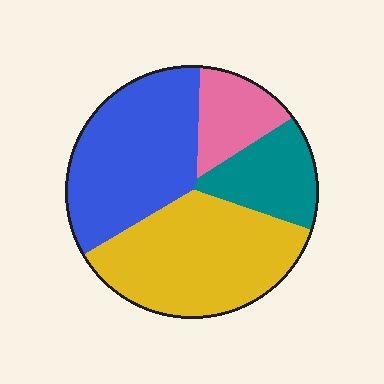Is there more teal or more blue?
Blue.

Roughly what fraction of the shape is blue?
Blue takes up about one third (1/3) of the shape.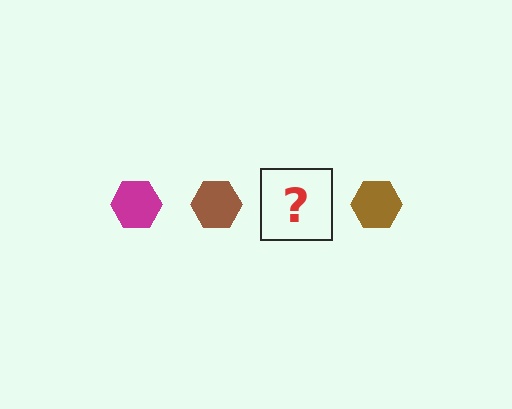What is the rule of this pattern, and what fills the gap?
The rule is that the pattern cycles through magenta, brown hexagons. The gap should be filled with a magenta hexagon.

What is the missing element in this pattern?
The missing element is a magenta hexagon.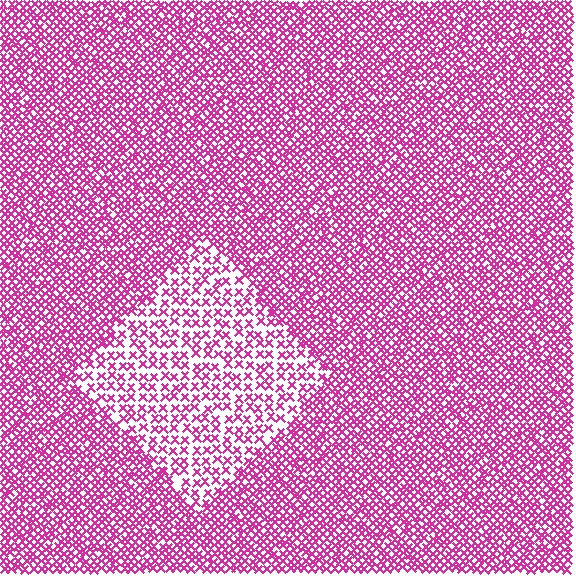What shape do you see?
I see a diamond.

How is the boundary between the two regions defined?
The boundary is defined by a change in element density (approximately 2.0x ratio). All elements are the same color, size, and shape.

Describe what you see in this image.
The image contains small magenta elements arranged at two different densities. A diamond-shaped region is visible where the elements are less densely packed than the surrounding area.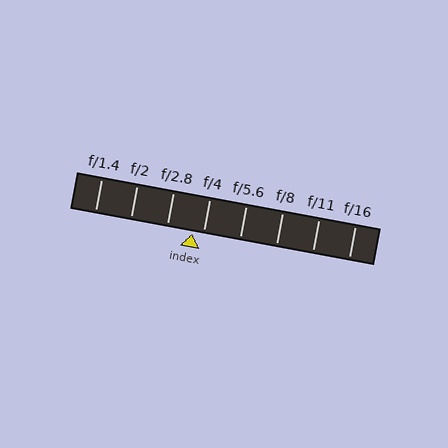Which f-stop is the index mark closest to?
The index mark is closest to f/4.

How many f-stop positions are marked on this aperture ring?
There are 8 f-stop positions marked.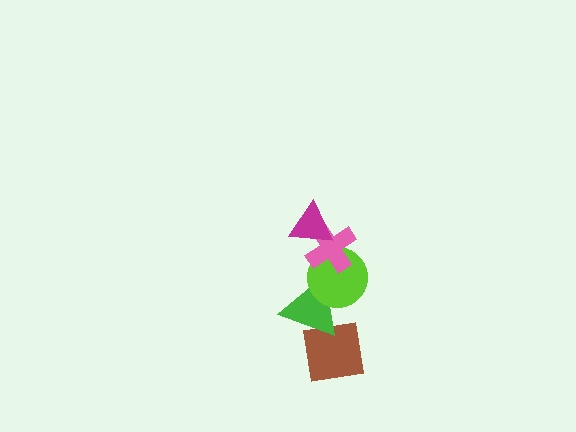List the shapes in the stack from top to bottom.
From top to bottom: the magenta triangle, the pink cross, the lime circle, the green triangle, the brown square.